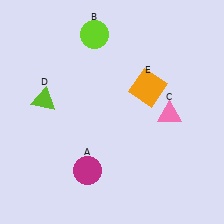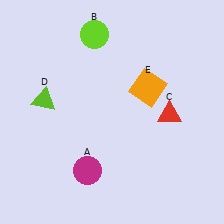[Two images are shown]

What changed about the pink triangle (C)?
In Image 1, C is pink. In Image 2, it changed to red.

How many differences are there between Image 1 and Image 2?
There is 1 difference between the two images.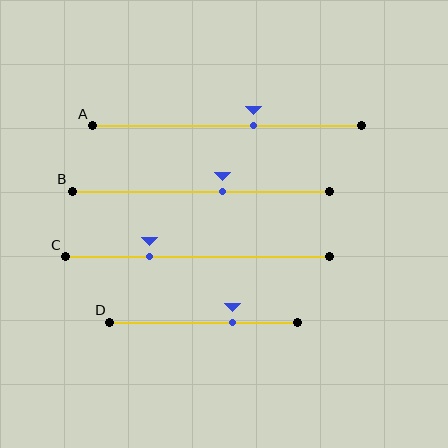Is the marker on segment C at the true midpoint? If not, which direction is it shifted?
No, the marker on segment C is shifted to the left by about 18% of the segment length.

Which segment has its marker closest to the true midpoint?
Segment B has its marker closest to the true midpoint.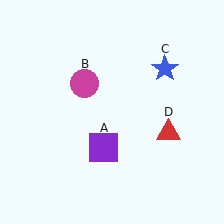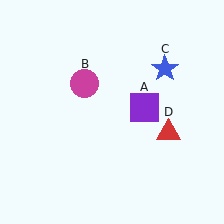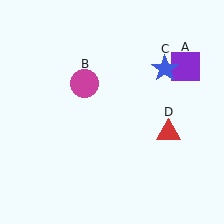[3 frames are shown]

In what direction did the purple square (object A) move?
The purple square (object A) moved up and to the right.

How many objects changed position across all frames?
1 object changed position: purple square (object A).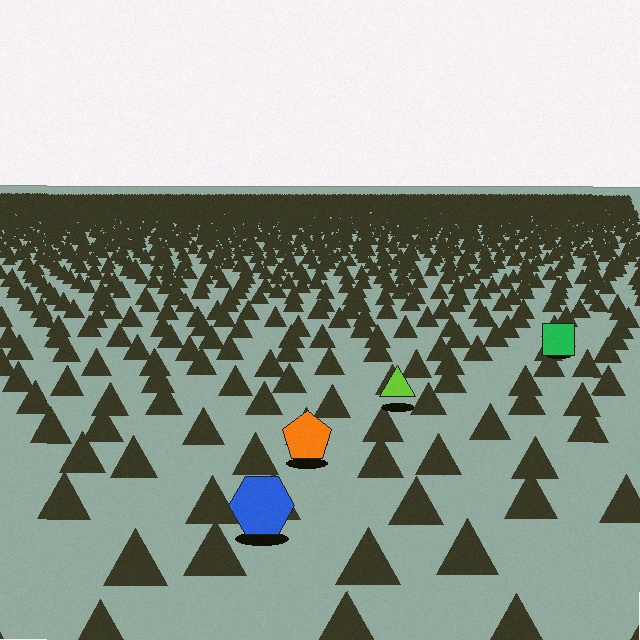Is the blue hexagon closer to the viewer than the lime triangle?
Yes. The blue hexagon is closer — you can tell from the texture gradient: the ground texture is coarser near it.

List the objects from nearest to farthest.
From nearest to farthest: the blue hexagon, the orange pentagon, the lime triangle, the green square.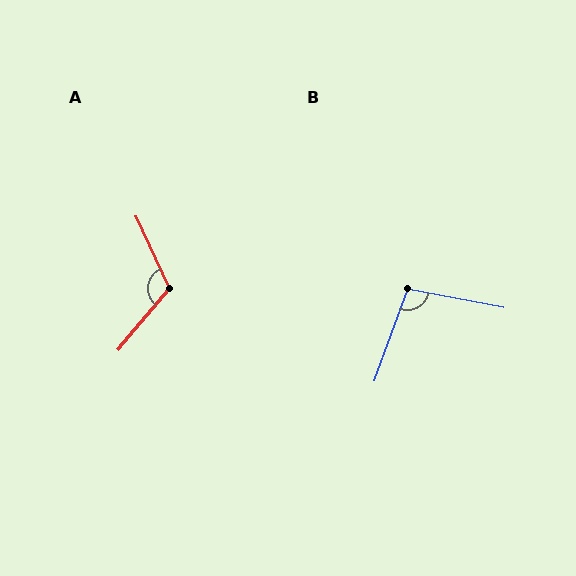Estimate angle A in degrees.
Approximately 115 degrees.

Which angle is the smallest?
B, at approximately 99 degrees.